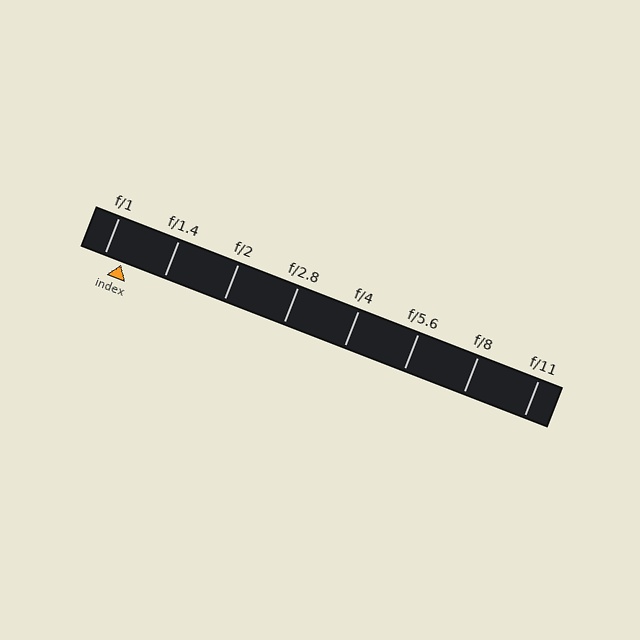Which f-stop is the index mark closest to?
The index mark is closest to f/1.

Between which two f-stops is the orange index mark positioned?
The index mark is between f/1 and f/1.4.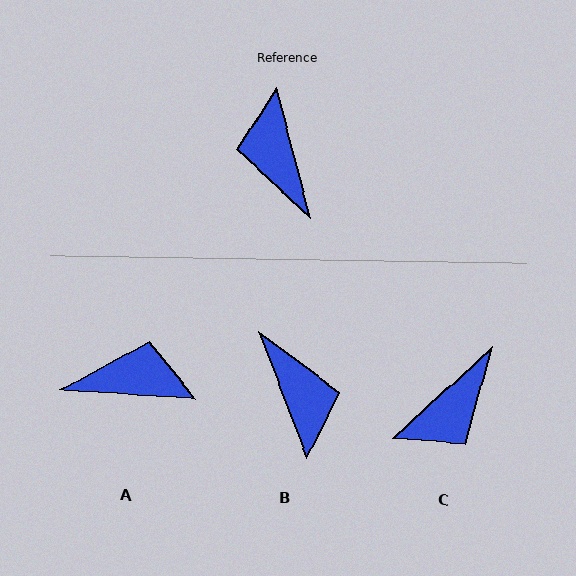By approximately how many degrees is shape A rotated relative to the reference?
Approximately 108 degrees clockwise.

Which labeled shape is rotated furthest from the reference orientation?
B, about 174 degrees away.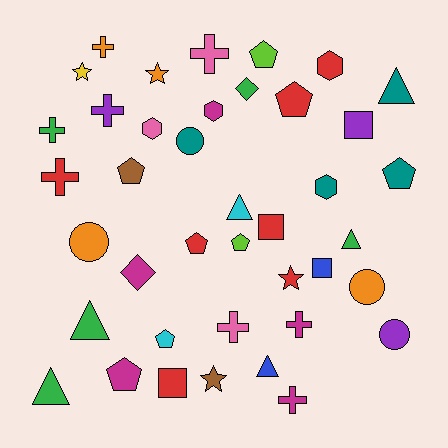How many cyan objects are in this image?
There are 2 cyan objects.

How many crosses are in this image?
There are 8 crosses.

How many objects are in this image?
There are 40 objects.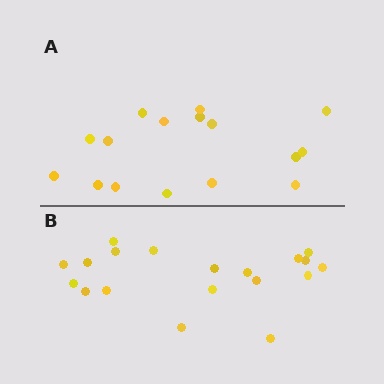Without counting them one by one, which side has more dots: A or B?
Region B (the bottom region) has more dots.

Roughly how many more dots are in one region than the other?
Region B has just a few more — roughly 2 or 3 more dots than region A.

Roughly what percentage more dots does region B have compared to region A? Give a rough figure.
About 20% more.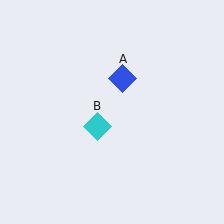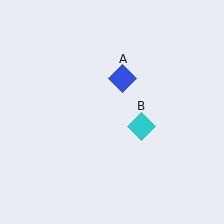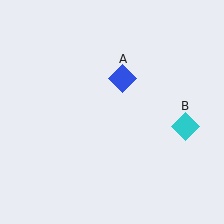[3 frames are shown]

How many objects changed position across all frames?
1 object changed position: cyan diamond (object B).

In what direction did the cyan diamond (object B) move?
The cyan diamond (object B) moved right.